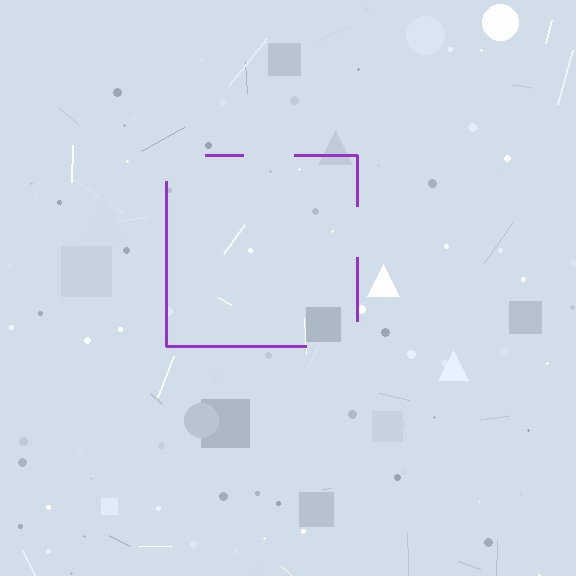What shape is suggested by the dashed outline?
The dashed outline suggests a square.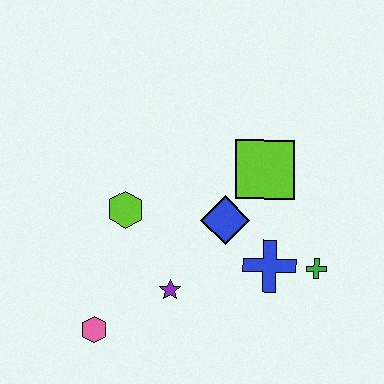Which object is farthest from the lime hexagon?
The green cross is farthest from the lime hexagon.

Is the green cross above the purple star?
Yes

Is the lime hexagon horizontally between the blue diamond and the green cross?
No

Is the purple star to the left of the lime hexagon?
No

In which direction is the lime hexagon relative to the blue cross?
The lime hexagon is to the left of the blue cross.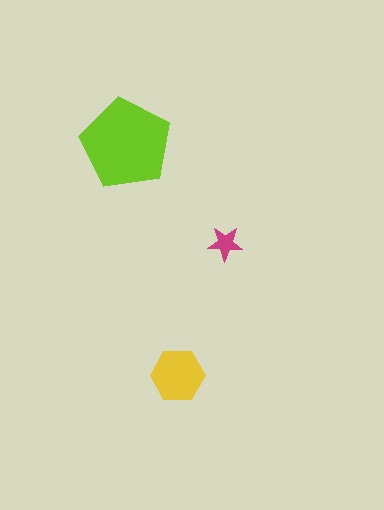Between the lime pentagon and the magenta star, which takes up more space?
The lime pentagon.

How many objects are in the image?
There are 3 objects in the image.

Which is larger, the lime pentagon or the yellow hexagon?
The lime pentagon.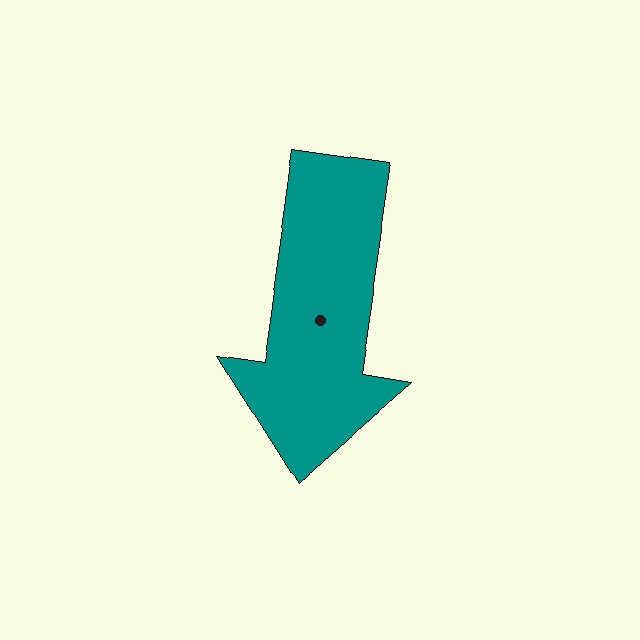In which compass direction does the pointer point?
South.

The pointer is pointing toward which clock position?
Roughly 6 o'clock.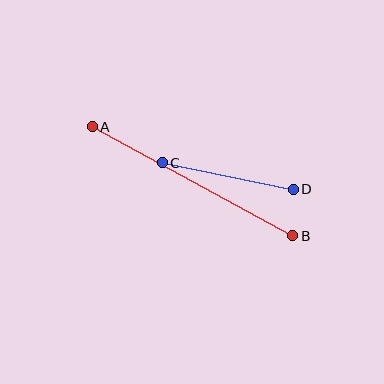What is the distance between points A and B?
The distance is approximately 228 pixels.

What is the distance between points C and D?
The distance is approximately 133 pixels.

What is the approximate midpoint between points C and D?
The midpoint is at approximately (228, 176) pixels.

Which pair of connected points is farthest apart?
Points A and B are farthest apart.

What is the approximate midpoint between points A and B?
The midpoint is at approximately (193, 181) pixels.